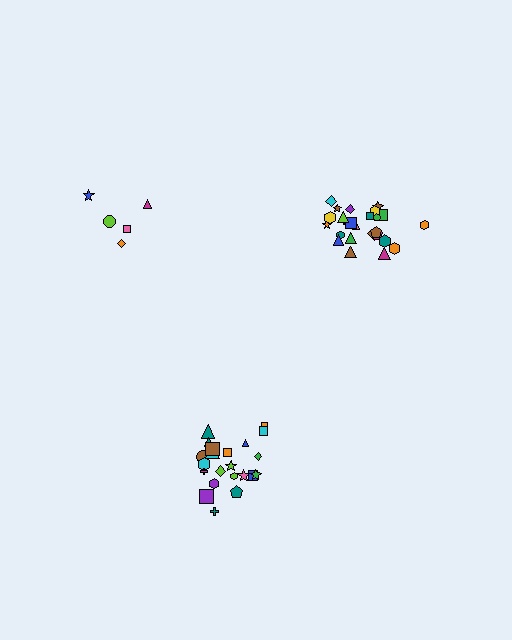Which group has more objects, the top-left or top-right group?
The top-right group.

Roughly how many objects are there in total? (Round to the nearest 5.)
Roughly 50 objects in total.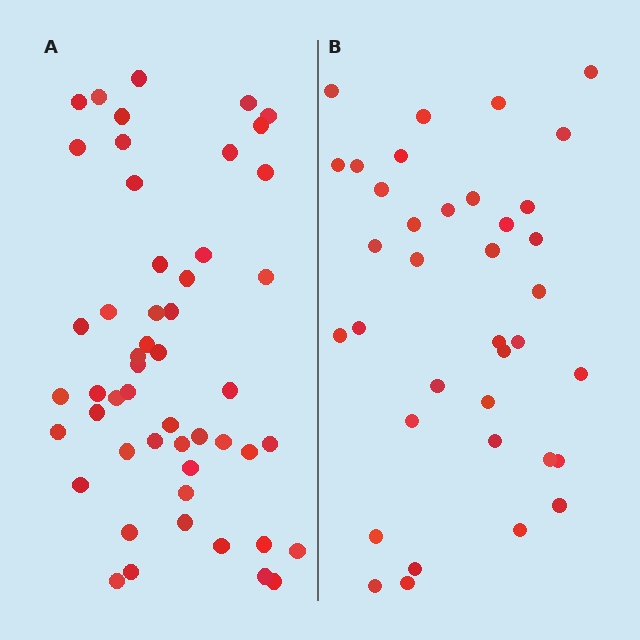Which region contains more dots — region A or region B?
Region A (the left region) has more dots.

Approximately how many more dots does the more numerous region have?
Region A has approximately 15 more dots than region B.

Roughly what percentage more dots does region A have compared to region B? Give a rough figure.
About 40% more.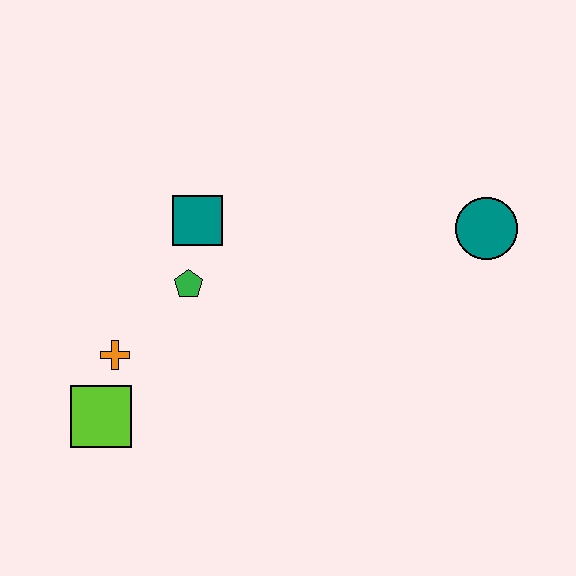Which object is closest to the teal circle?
The teal square is closest to the teal circle.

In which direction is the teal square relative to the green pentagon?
The teal square is above the green pentagon.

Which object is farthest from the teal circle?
The lime square is farthest from the teal circle.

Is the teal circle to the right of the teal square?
Yes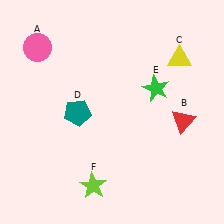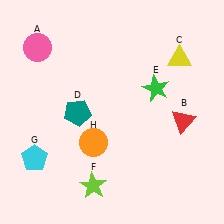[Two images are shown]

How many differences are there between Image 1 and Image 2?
There are 2 differences between the two images.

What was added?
A cyan pentagon (G), an orange circle (H) were added in Image 2.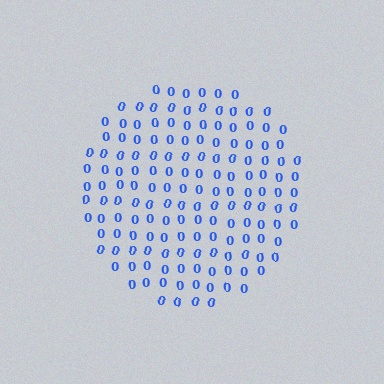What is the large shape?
The large shape is a circle.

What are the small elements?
The small elements are digit 0's.